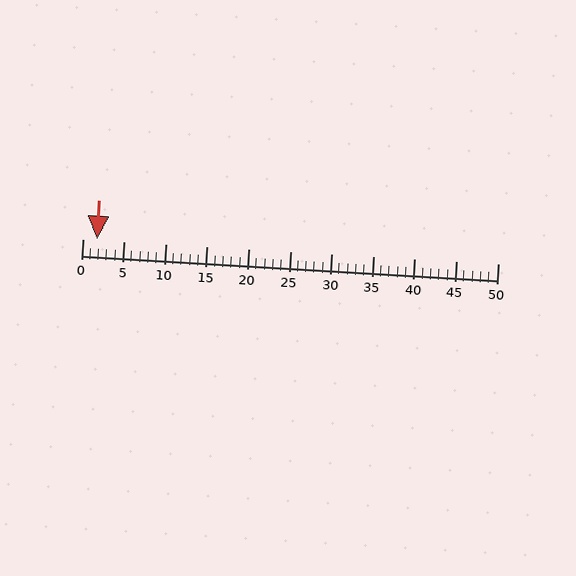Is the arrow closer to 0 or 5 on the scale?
The arrow is closer to 0.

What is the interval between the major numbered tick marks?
The major tick marks are spaced 5 units apart.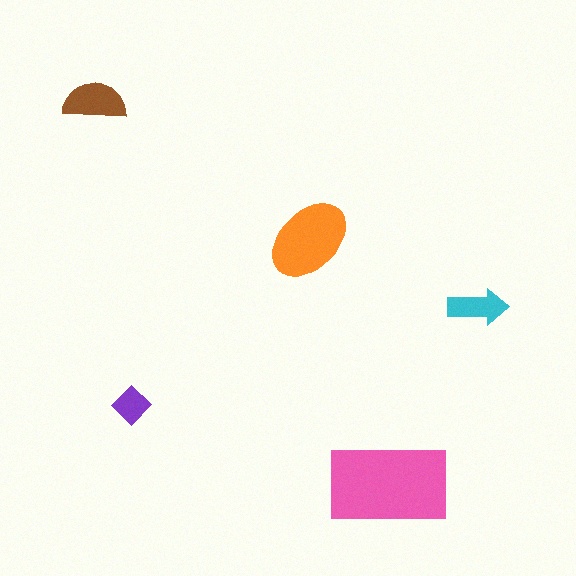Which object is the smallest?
The purple diamond.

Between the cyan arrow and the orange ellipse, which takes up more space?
The orange ellipse.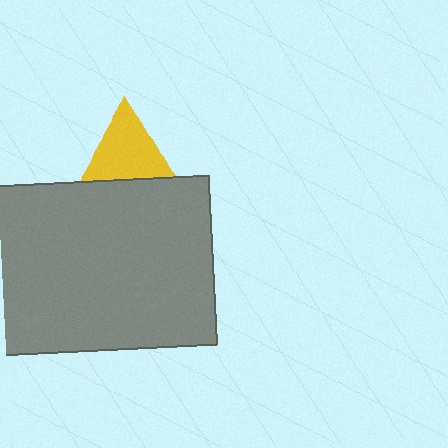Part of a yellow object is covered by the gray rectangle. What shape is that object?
It is a triangle.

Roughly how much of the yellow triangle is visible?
About half of it is visible (roughly 49%).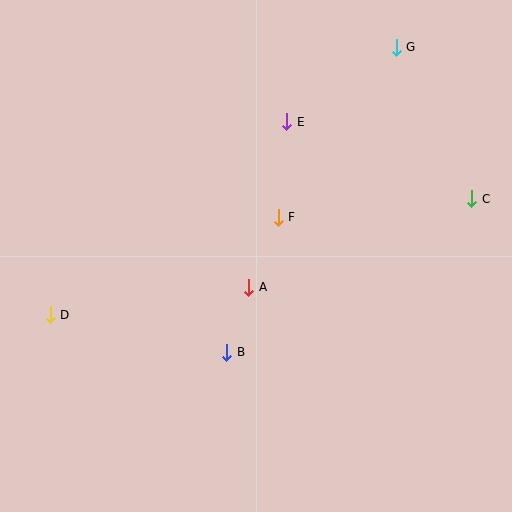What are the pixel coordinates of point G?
Point G is at (396, 47).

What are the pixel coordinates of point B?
Point B is at (227, 352).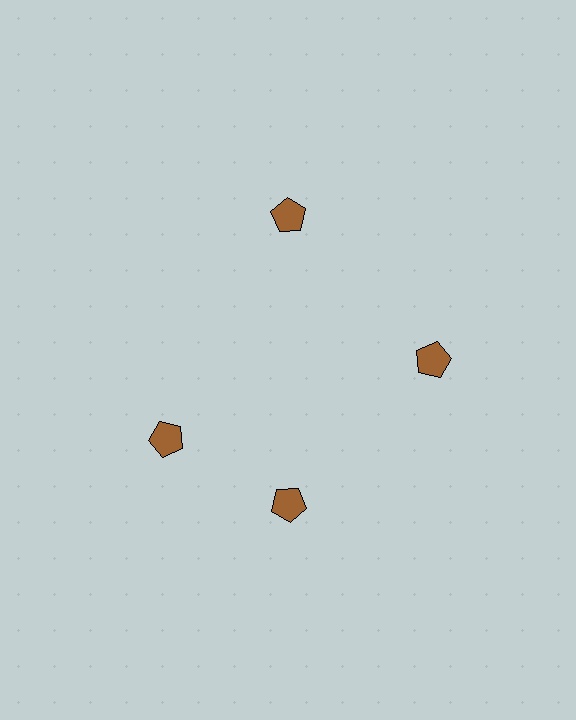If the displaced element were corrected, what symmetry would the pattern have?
It would have 4-fold rotational symmetry — the pattern would map onto itself every 90 degrees.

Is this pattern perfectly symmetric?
No. The 4 brown pentagons are arranged in a ring, but one element near the 9 o'clock position is rotated out of alignment along the ring, breaking the 4-fold rotational symmetry.